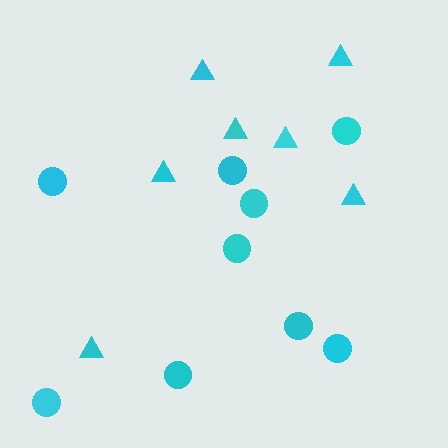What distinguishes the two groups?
There are 2 groups: one group of circles (9) and one group of triangles (7).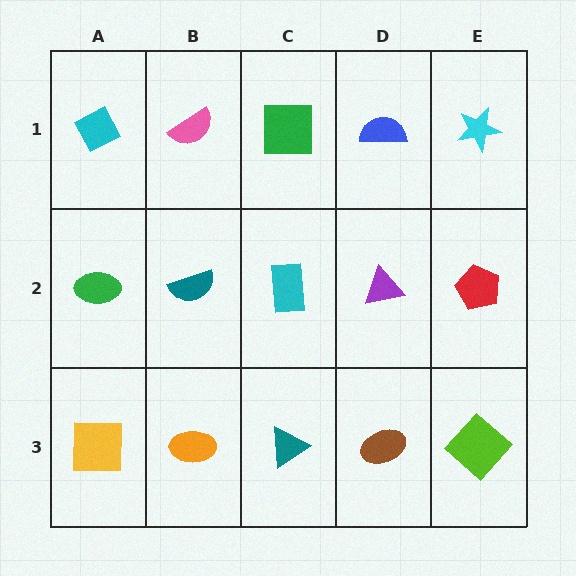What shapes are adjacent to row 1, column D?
A purple triangle (row 2, column D), a green square (row 1, column C), a cyan star (row 1, column E).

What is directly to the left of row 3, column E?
A brown ellipse.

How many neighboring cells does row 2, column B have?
4.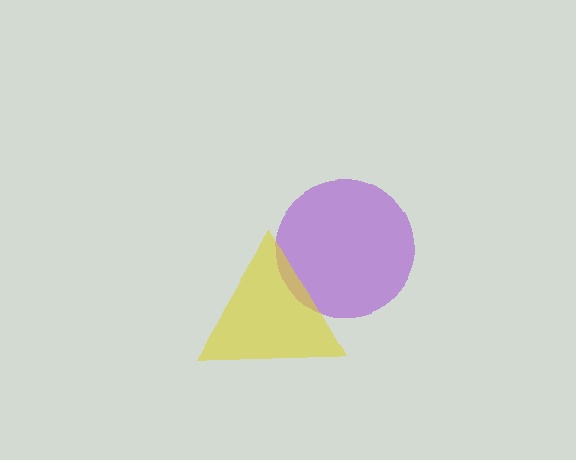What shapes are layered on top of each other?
The layered shapes are: a purple circle, a yellow triangle.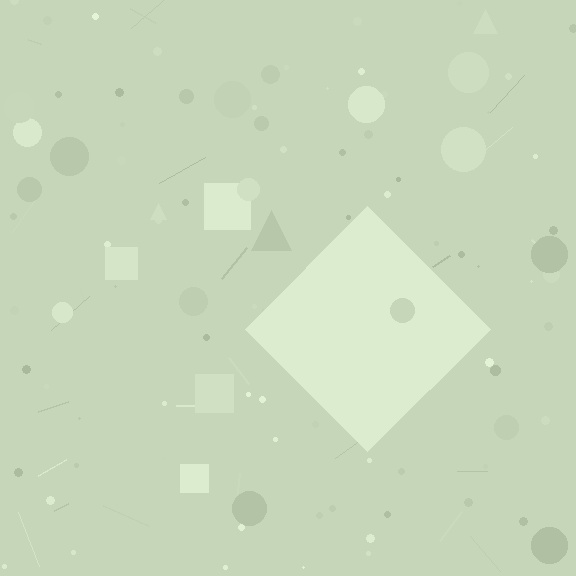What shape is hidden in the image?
A diamond is hidden in the image.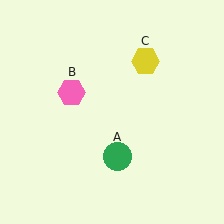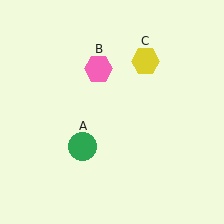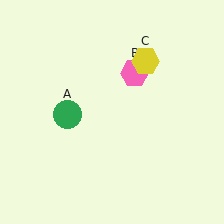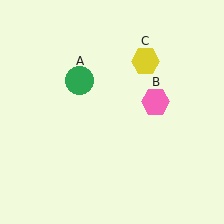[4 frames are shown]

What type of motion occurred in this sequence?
The green circle (object A), pink hexagon (object B) rotated clockwise around the center of the scene.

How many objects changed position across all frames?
2 objects changed position: green circle (object A), pink hexagon (object B).